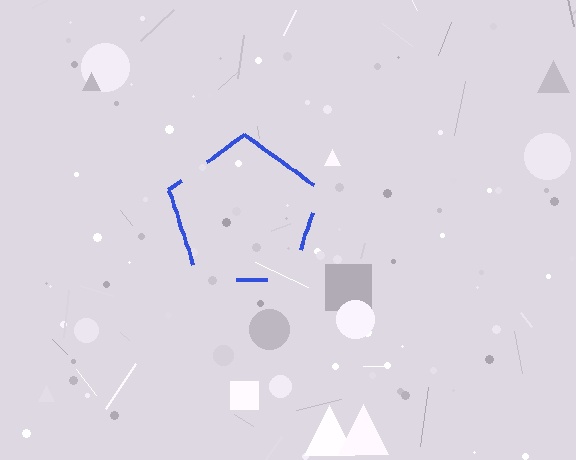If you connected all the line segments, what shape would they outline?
They would outline a pentagon.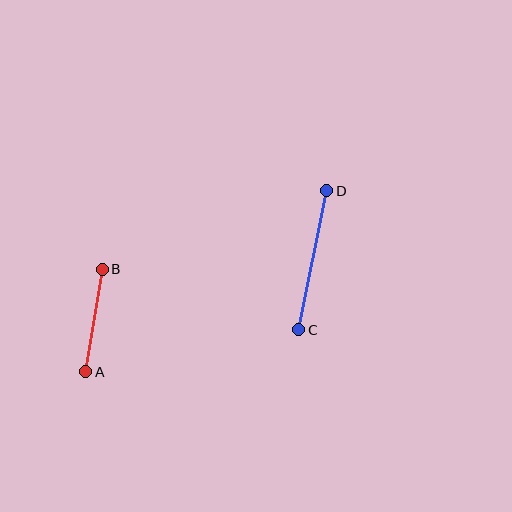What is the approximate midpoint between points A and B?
The midpoint is at approximately (94, 321) pixels.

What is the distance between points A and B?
The distance is approximately 104 pixels.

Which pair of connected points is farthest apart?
Points C and D are farthest apart.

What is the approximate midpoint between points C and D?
The midpoint is at approximately (313, 260) pixels.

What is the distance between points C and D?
The distance is approximately 142 pixels.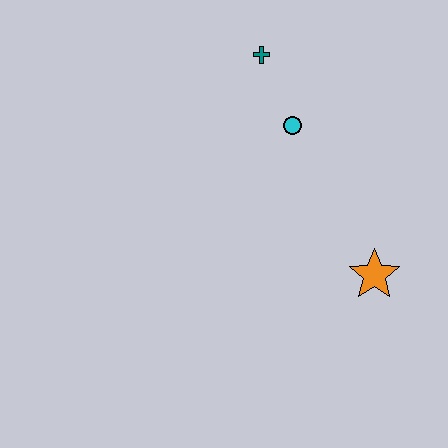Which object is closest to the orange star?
The cyan circle is closest to the orange star.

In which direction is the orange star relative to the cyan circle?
The orange star is below the cyan circle.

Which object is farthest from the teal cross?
The orange star is farthest from the teal cross.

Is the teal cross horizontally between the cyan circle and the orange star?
No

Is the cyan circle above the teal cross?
No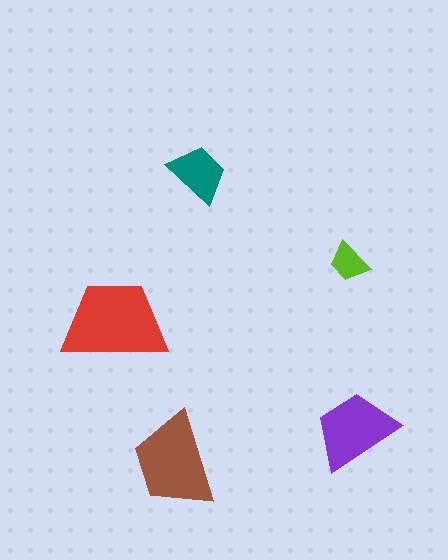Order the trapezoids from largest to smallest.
the red one, the brown one, the purple one, the teal one, the lime one.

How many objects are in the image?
There are 5 objects in the image.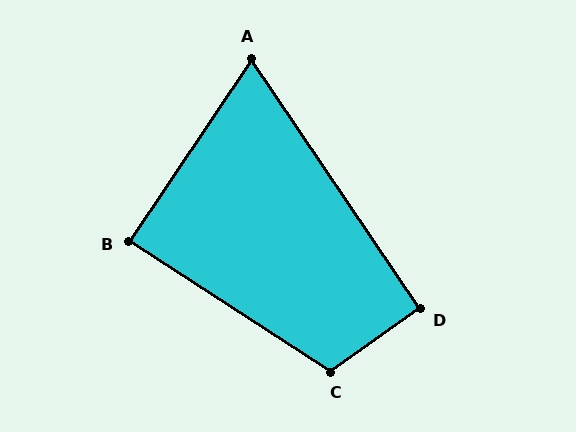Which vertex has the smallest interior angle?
A, at approximately 68 degrees.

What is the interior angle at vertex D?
Approximately 91 degrees (approximately right).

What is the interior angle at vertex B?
Approximately 89 degrees (approximately right).